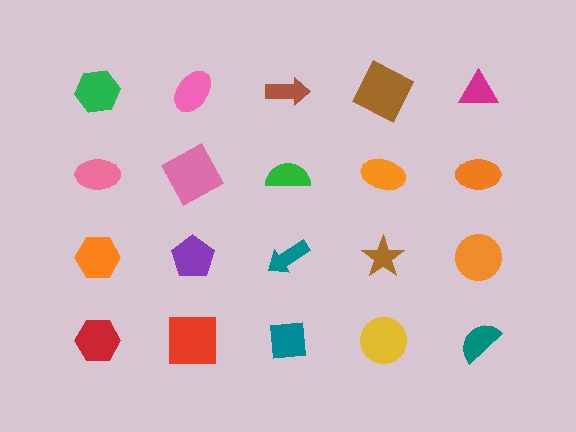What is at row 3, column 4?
A brown star.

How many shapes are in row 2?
5 shapes.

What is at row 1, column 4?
A brown square.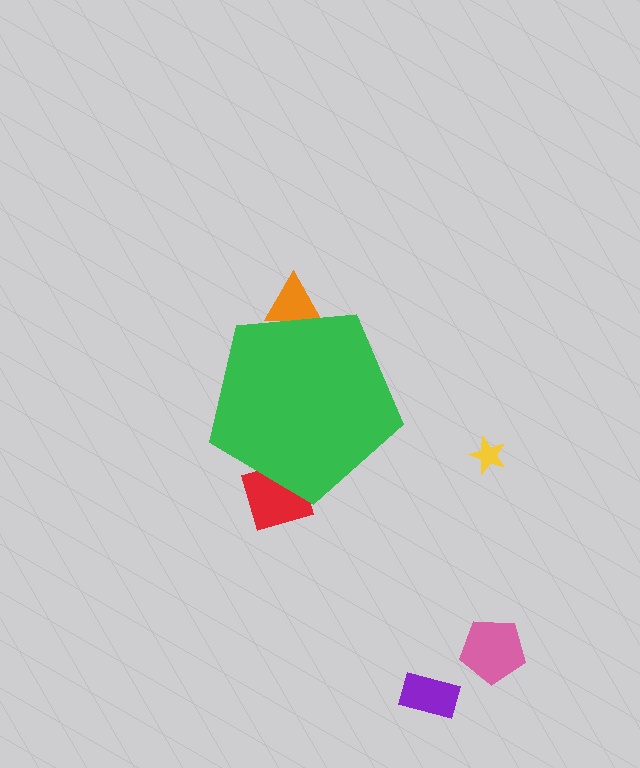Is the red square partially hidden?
Yes, the red square is partially hidden behind the green pentagon.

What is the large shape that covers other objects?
A green pentagon.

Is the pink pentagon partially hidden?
No, the pink pentagon is fully visible.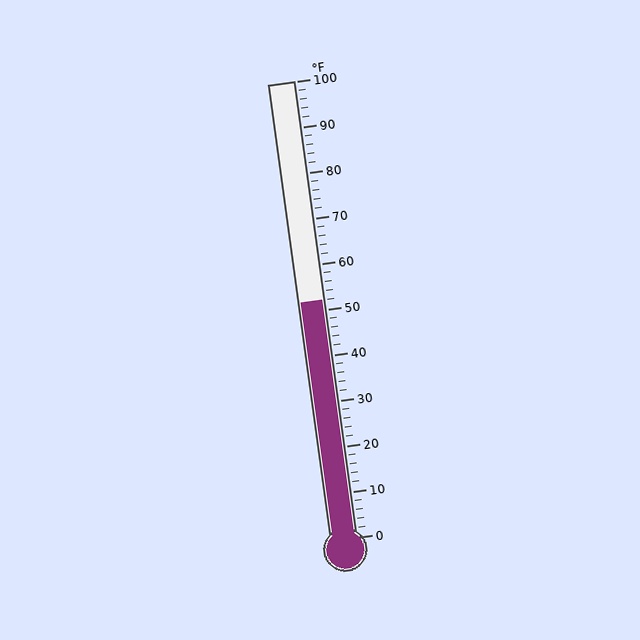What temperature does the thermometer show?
The thermometer shows approximately 52°F.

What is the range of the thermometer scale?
The thermometer scale ranges from 0°F to 100°F.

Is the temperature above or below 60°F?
The temperature is below 60°F.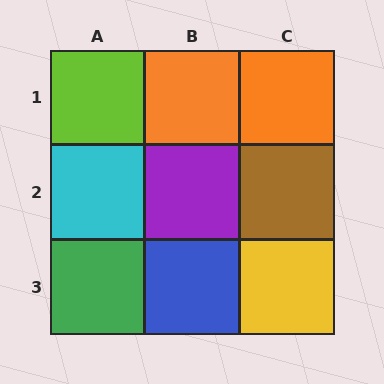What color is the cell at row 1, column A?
Lime.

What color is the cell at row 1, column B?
Orange.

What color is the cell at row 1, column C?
Orange.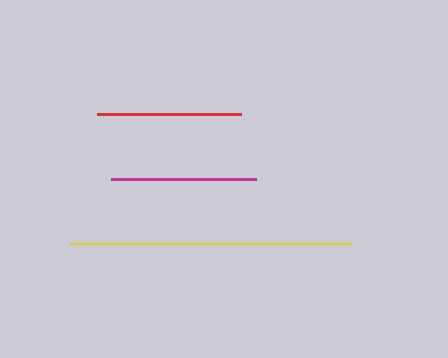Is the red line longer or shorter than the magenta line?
The magenta line is longer than the red line.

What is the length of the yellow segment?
The yellow segment is approximately 280 pixels long.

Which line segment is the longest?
The yellow line is the longest at approximately 280 pixels.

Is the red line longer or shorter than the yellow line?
The yellow line is longer than the red line.